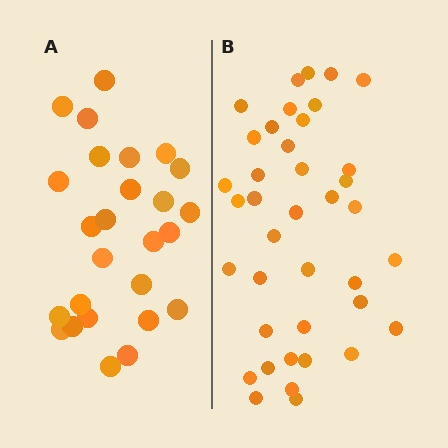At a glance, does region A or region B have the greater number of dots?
Region B (the right region) has more dots.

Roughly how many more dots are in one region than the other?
Region B has approximately 15 more dots than region A.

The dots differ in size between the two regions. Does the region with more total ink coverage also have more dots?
No. Region A has more total ink coverage because its dots are larger, but region B actually contains more individual dots. Total area can be misleading — the number of items is what matters here.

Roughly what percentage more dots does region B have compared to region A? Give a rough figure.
About 50% more.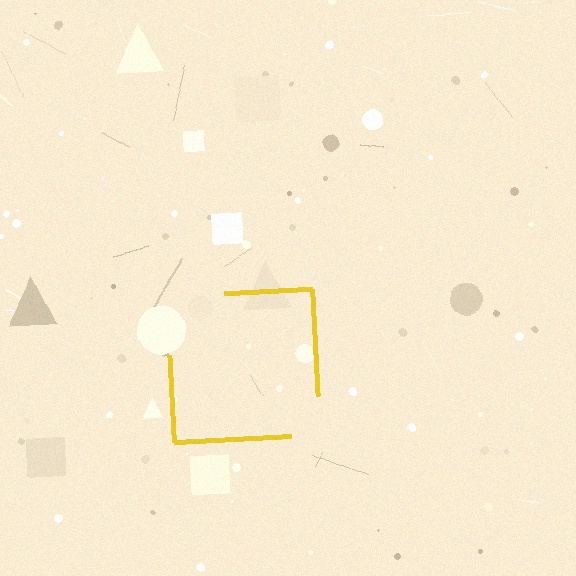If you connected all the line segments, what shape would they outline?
They would outline a square.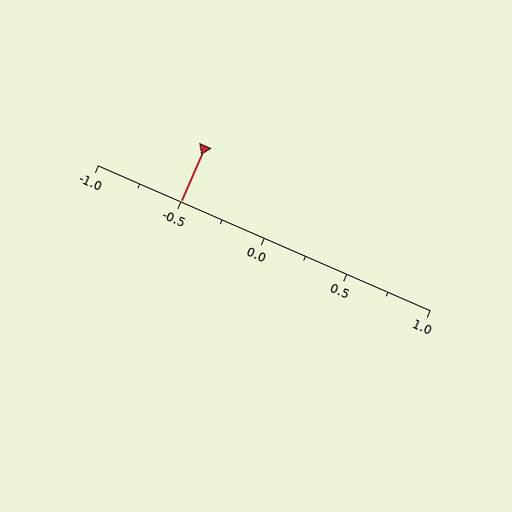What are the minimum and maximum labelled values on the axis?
The axis runs from -1.0 to 1.0.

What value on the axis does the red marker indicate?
The marker indicates approximately -0.5.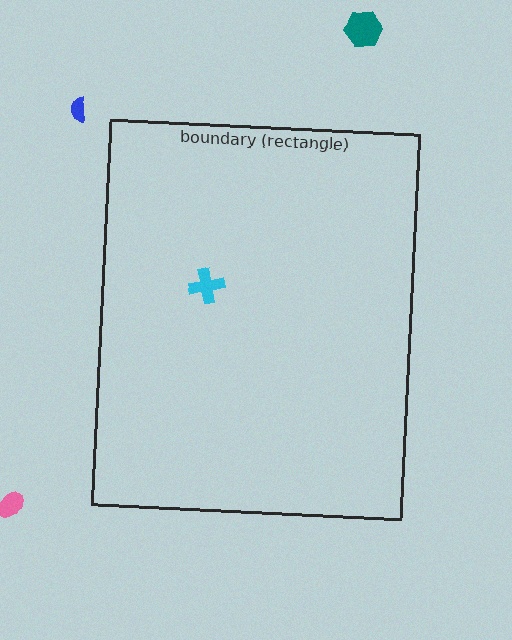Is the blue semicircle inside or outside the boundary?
Outside.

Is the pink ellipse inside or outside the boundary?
Outside.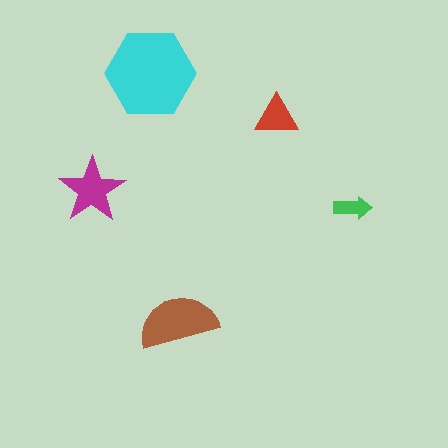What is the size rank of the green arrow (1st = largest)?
5th.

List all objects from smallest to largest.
The green arrow, the red triangle, the magenta star, the brown semicircle, the cyan hexagon.